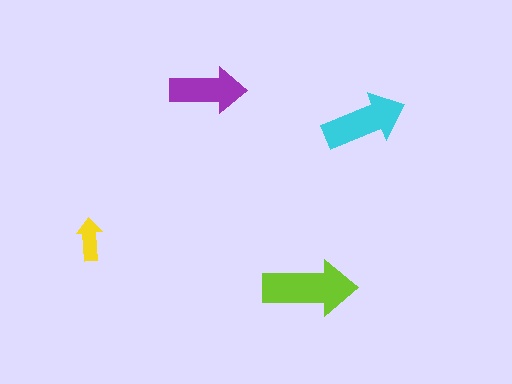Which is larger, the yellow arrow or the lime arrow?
The lime one.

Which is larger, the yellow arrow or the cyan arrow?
The cyan one.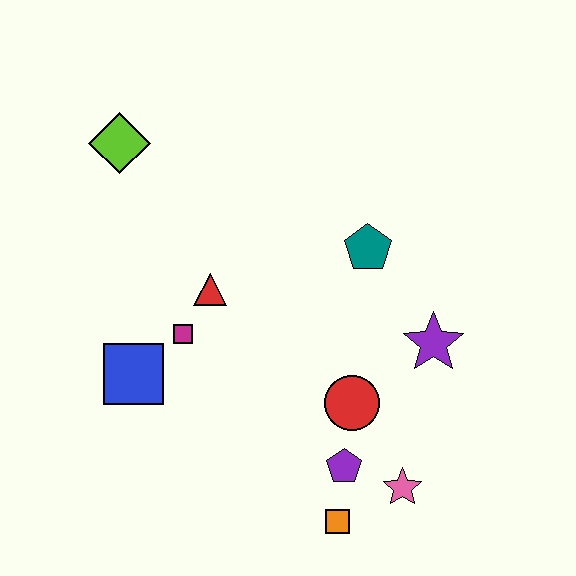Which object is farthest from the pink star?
The lime diamond is farthest from the pink star.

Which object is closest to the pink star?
The purple pentagon is closest to the pink star.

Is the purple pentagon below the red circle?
Yes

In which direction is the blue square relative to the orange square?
The blue square is to the left of the orange square.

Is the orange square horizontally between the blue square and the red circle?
Yes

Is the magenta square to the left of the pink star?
Yes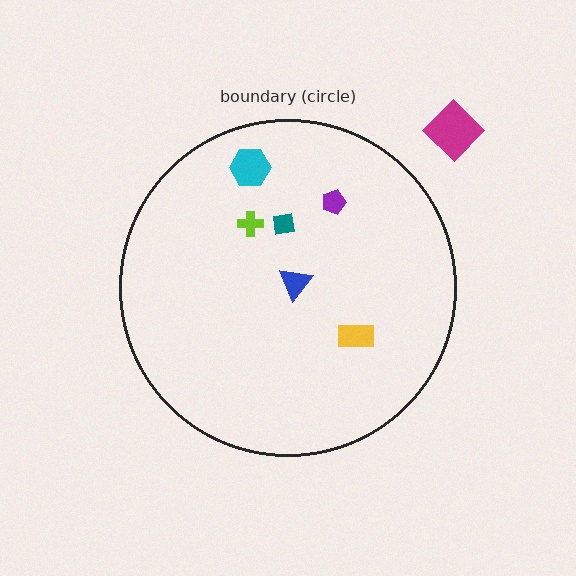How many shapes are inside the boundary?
6 inside, 1 outside.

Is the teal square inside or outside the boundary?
Inside.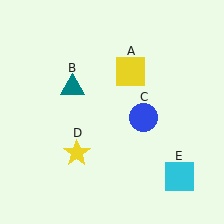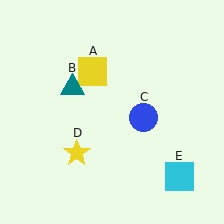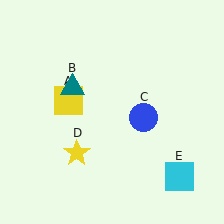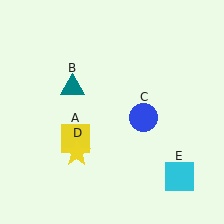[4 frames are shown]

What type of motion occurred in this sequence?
The yellow square (object A) rotated counterclockwise around the center of the scene.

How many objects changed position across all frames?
1 object changed position: yellow square (object A).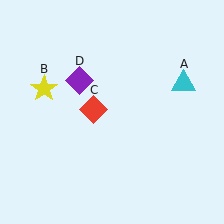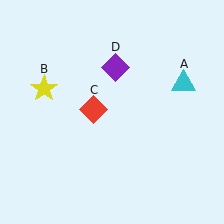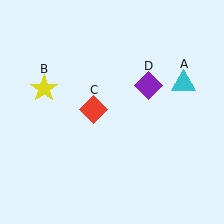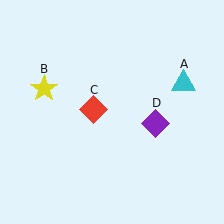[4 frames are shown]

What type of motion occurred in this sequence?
The purple diamond (object D) rotated clockwise around the center of the scene.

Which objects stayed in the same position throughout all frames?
Cyan triangle (object A) and yellow star (object B) and red diamond (object C) remained stationary.